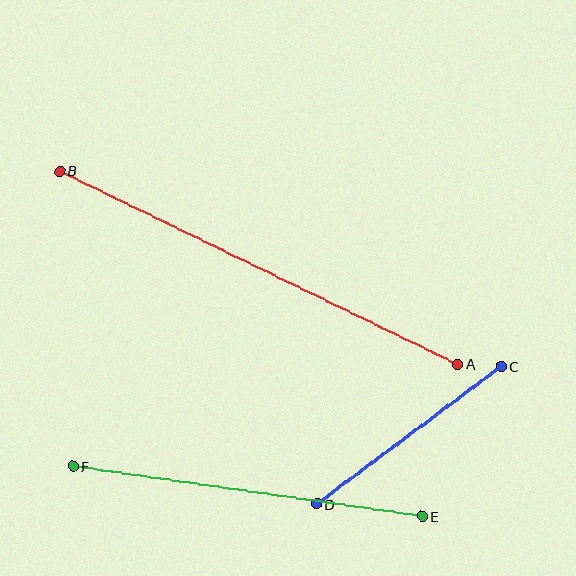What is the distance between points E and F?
The distance is approximately 352 pixels.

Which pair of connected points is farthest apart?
Points A and B are farthest apart.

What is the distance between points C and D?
The distance is approximately 230 pixels.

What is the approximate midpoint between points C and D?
The midpoint is at approximately (409, 435) pixels.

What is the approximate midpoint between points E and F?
The midpoint is at approximately (248, 491) pixels.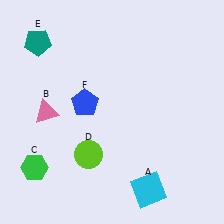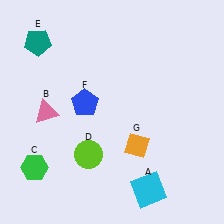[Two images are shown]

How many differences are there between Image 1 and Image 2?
There is 1 difference between the two images.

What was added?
An orange diamond (G) was added in Image 2.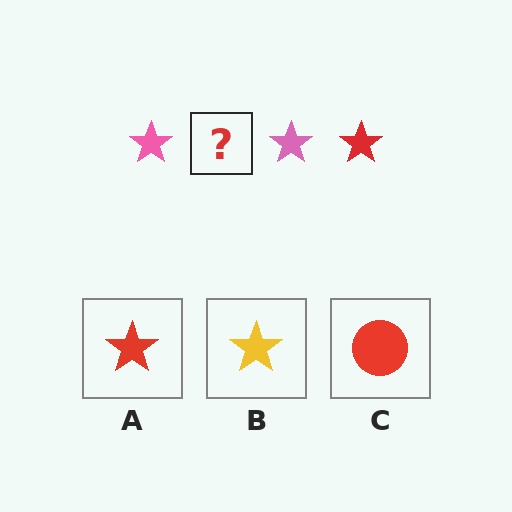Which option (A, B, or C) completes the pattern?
A.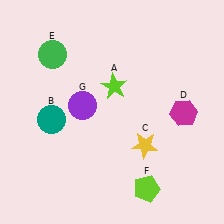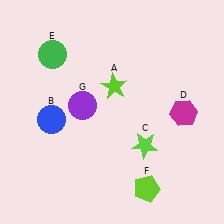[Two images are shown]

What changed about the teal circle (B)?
In Image 1, B is teal. In Image 2, it changed to blue.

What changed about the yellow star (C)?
In Image 1, C is yellow. In Image 2, it changed to lime.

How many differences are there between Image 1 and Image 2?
There are 2 differences between the two images.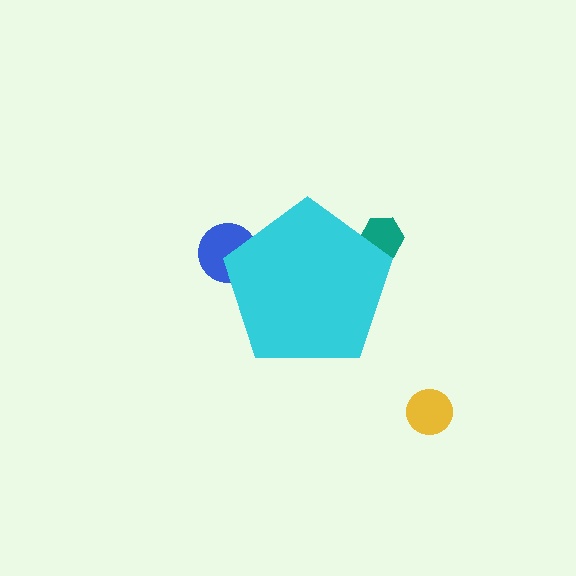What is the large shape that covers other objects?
A cyan pentagon.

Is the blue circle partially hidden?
Yes, the blue circle is partially hidden behind the cyan pentagon.